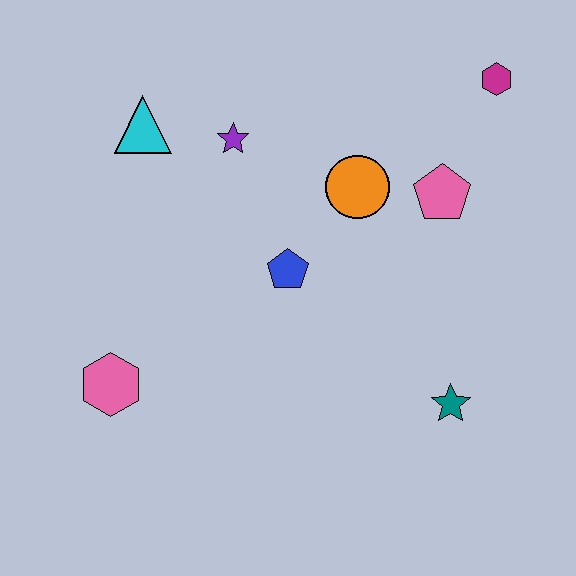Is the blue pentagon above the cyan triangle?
No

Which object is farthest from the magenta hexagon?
The pink hexagon is farthest from the magenta hexagon.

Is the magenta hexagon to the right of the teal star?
Yes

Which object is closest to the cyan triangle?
The purple star is closest to the cyan triangle.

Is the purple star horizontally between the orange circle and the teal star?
No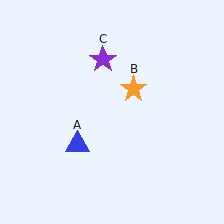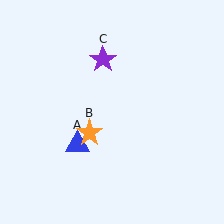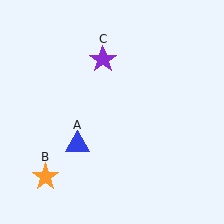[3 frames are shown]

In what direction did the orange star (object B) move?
The orange star (object B) moved down and to the left.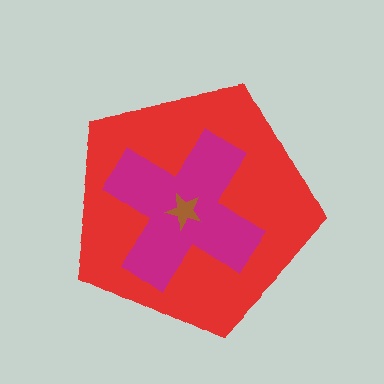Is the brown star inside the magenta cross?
Yes.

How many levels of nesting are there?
3.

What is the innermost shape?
The brown star.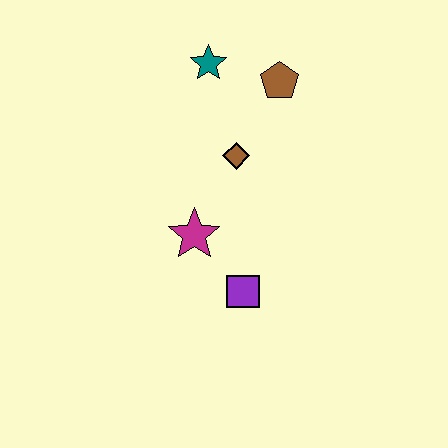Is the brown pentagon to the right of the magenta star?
Yes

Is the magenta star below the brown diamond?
Yes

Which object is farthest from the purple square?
The teal star is farthest from the purple square.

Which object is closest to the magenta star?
The purple square is closest to the magenta star.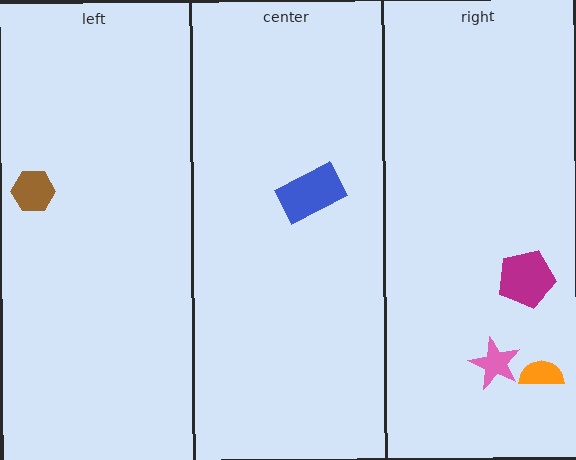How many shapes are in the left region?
1.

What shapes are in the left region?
The brown hexagon.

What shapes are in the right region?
The pink star, the orange semicircle, the magenta pentagon.